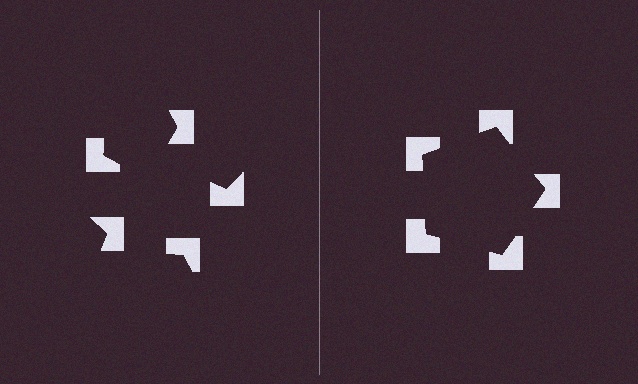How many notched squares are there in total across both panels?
10 — 5 on each side.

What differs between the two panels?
The notched squares are positioned identically on both sides; only the wedge orientations differ. On the right they align to a pentagon; on the left they are misaligned.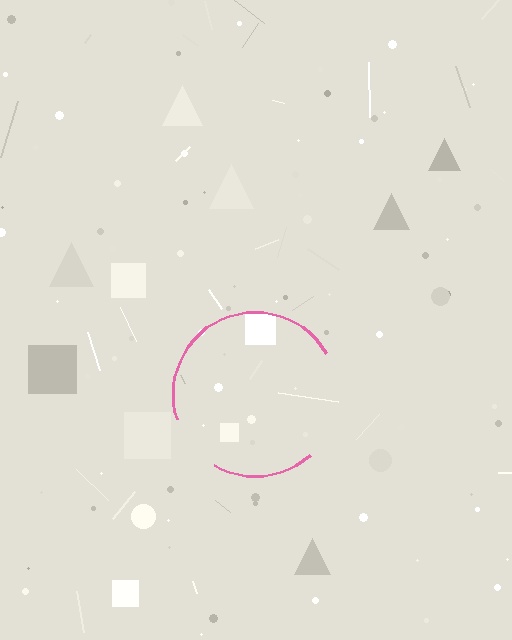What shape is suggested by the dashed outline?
The dashed outline suggests a circle.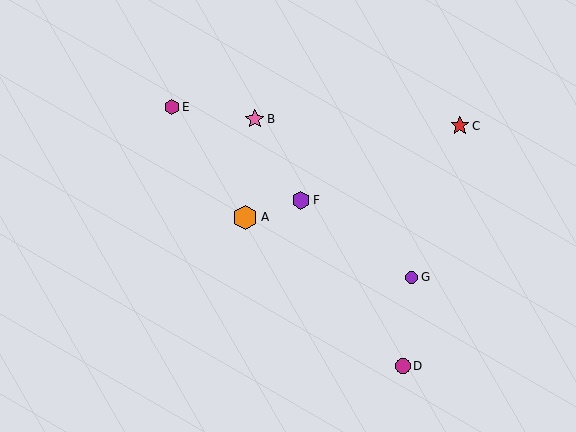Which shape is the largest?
The orange hexagon (labeled A) is the largest.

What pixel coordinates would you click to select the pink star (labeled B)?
Click at (255, 119) to select the pink star B.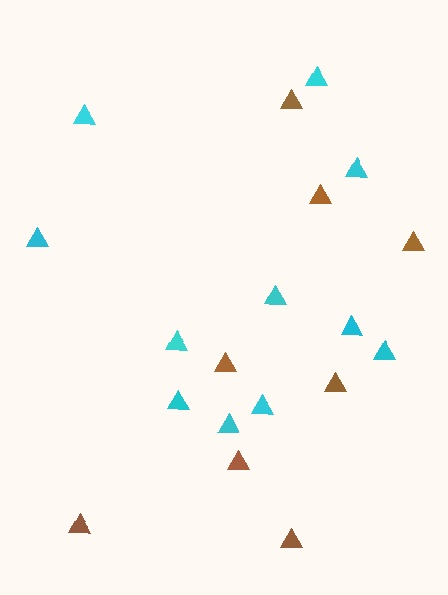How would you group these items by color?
There are 2 groups: one group of brown triangles (8) and one group of cyan triangles (11).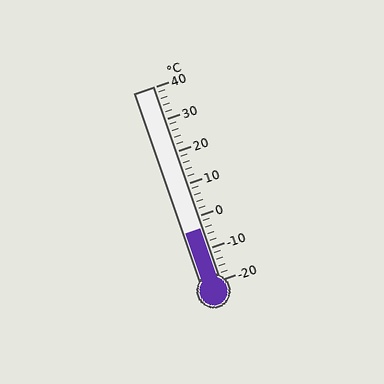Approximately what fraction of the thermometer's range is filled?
The thermometer is filled to approximately 25% of its range.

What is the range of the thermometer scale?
The thermometer scale ranges from -20°C to 40°C.